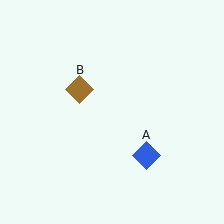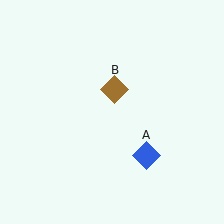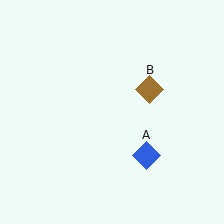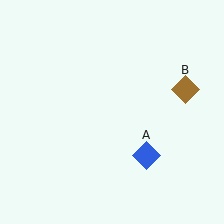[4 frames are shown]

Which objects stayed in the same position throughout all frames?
Blue diamond (object A) remained stationary.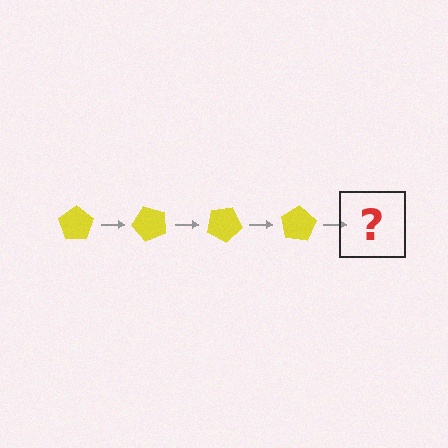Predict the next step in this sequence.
The next step is a yellow pentagon rotated 200 degrees.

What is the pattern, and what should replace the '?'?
The pattern is that the pentagon rotates 50 degrees each step. The '?' should be a yellow pentagon rotated 200 degrees.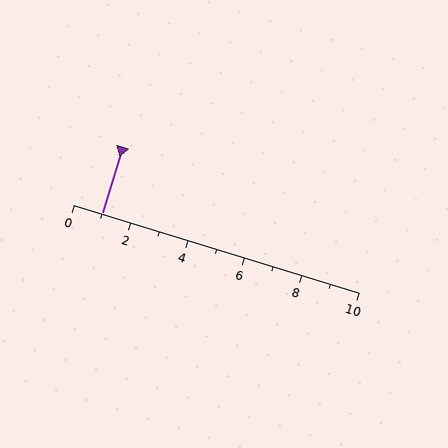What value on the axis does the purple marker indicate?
The marker indicates approximately 1.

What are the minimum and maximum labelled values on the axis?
The axis runs from 0 to 10.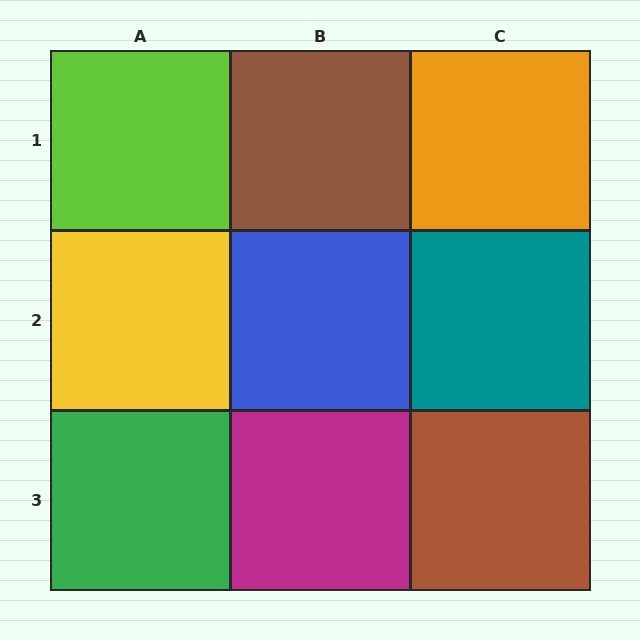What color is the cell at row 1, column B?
Brown.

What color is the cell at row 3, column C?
Brown.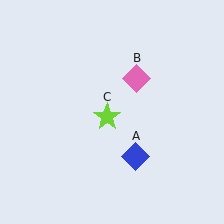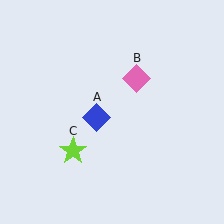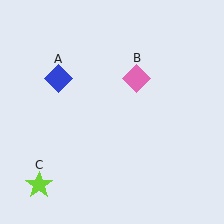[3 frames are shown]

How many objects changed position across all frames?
2 objects changed position: blue diamond (object A), lime star (object C).